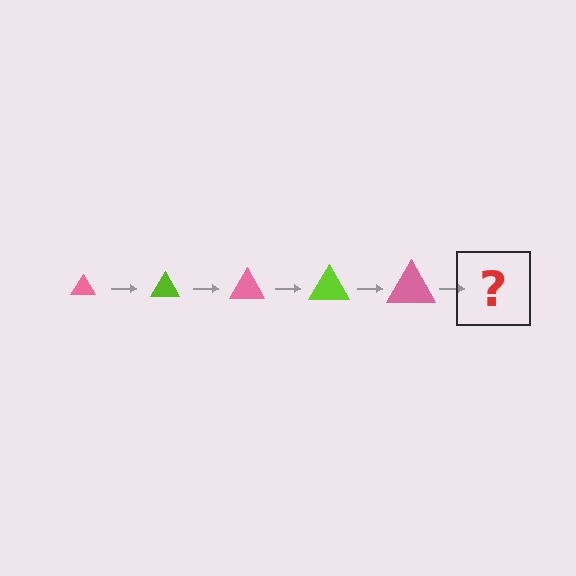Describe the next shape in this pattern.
It should be a lime triangle, larger than the previous one.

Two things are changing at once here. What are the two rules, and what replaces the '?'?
The two rules are that the triangle grows larger each step and the color cycles through pink and lime. The '?' should be a lime triangle, larger than the previous one.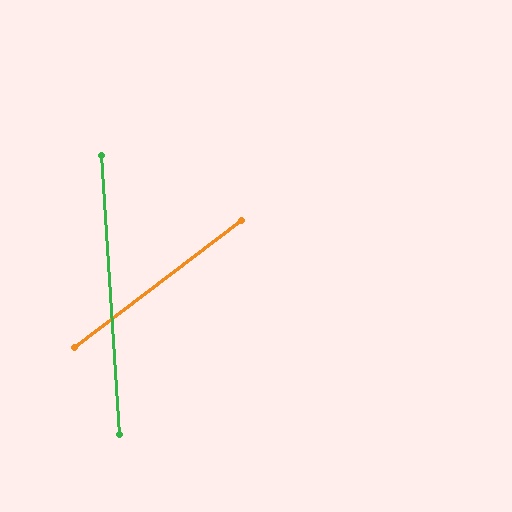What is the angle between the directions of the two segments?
Approximately 56 degrees.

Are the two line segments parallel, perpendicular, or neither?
Neither parallel nor perpendicular — they differ by about 56°.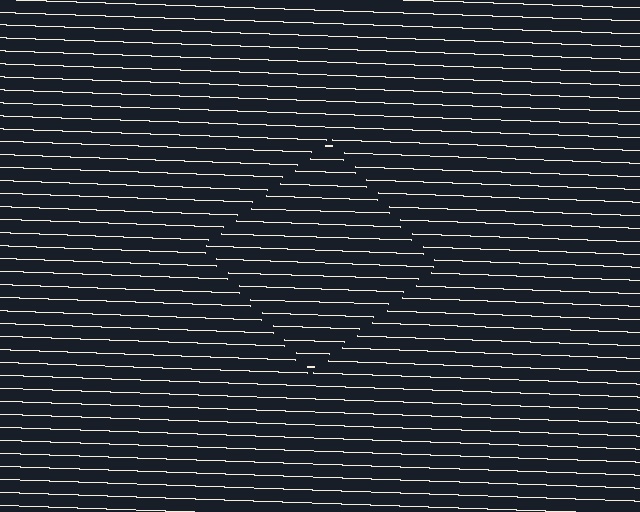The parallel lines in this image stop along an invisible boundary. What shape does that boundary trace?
An illusory square. The interior of the shape contains the same grating, shifted by half a period — the contour is defined by the phase discontinuity where line-ends from the inner and outer gratings abut.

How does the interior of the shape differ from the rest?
The interior of the shape contains the same grating, shifted by half a period — the contour is defined by the phase discontinuity where line-ends from the inner and outer gratings abut.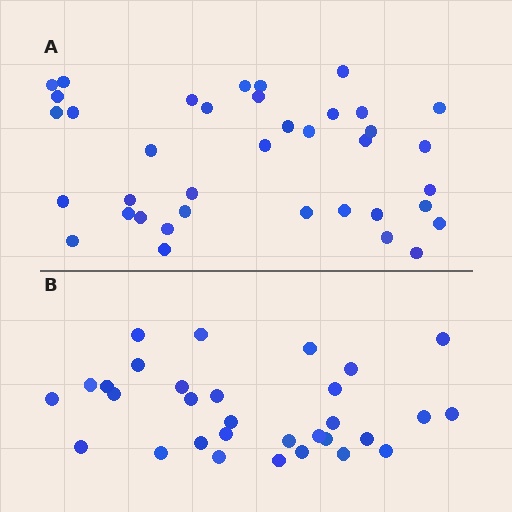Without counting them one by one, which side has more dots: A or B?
Region A (the top region) has more dots.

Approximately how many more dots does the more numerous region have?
Region A has roughly 8 or so more dots than region B.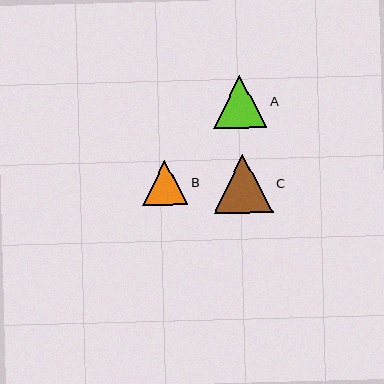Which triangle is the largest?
Triangle C is the largest with a size of approximately 60 pixels.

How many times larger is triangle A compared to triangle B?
Triangle A is approximately 1.2 times the size of triangle B.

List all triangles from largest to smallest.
From largest to smallest: C, A, B.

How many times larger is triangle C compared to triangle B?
Triangle C is approximately 1.3 times the size of triangle B.